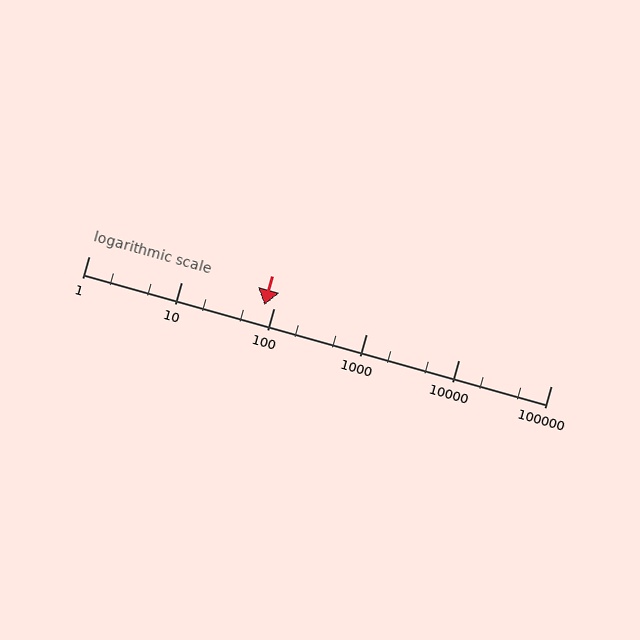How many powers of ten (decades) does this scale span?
The scale spans 5 decades, from 1 to 100000.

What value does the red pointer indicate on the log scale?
The pointer indicates approximately 79.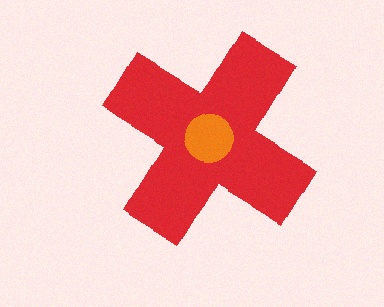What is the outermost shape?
The red cross.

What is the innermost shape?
The orange circle.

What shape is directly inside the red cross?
The orange circle.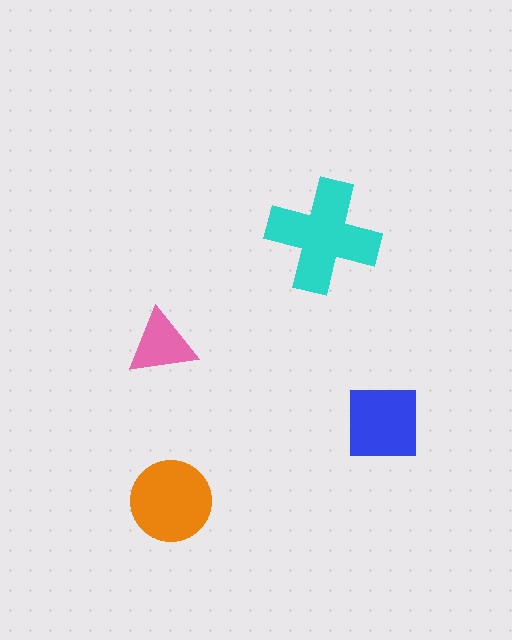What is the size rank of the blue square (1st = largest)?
3rd.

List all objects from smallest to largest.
The pink triangle, the blue square, the orange circle, the cyan cross.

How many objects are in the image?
There are 4 objects in the image.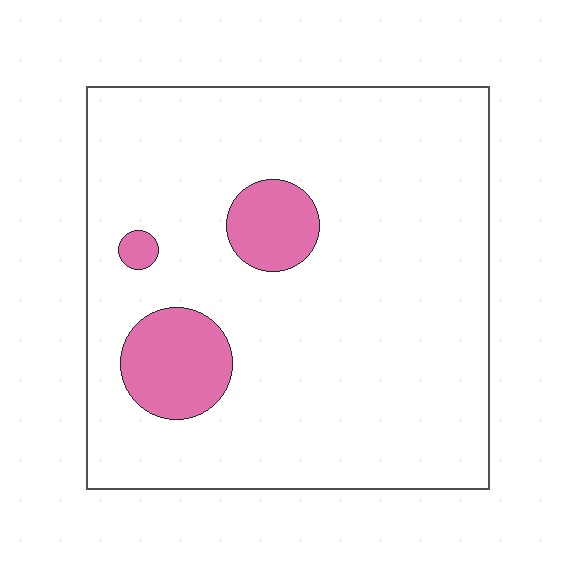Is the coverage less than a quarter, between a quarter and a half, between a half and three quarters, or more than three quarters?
Less than a quarter.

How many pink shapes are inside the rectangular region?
3.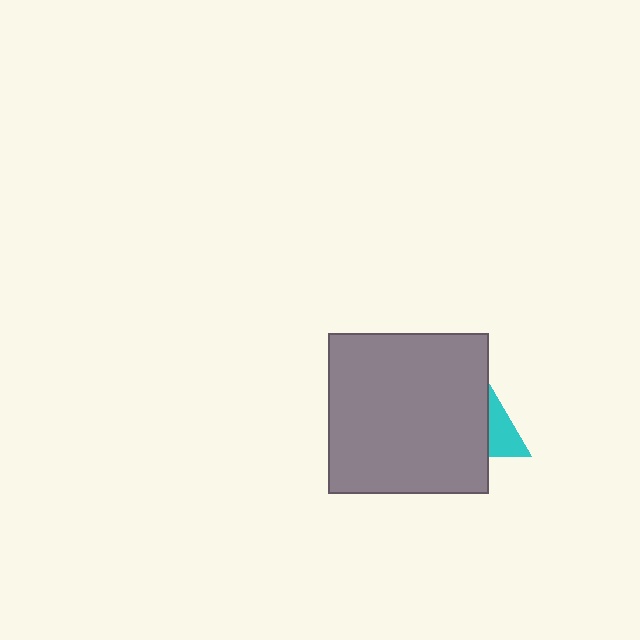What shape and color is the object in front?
The object in front is a gray square.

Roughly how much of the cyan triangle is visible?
A small part of it is visible (roughly 32%).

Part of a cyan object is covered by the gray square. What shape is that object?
It is a triangle.